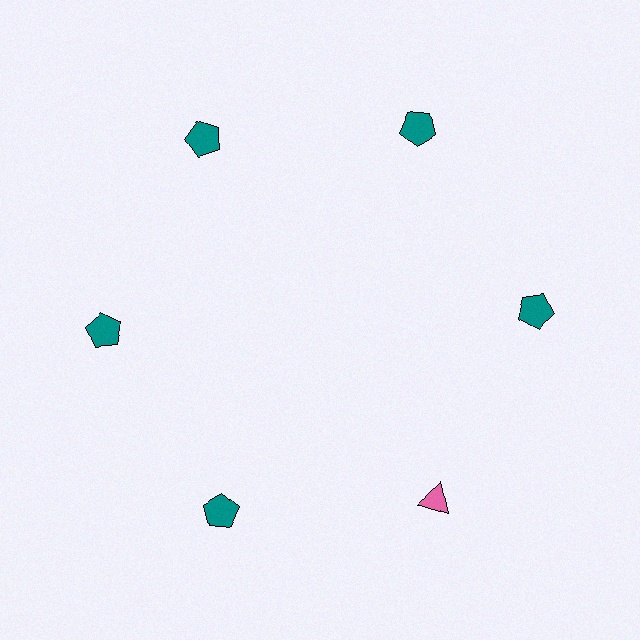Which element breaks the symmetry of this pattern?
The pink triangle at roughly the 5 o'clock position breaks the symmetry. All other shapes are teal pentagons.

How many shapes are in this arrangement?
There are 6 shapes arranged in a ring pattern.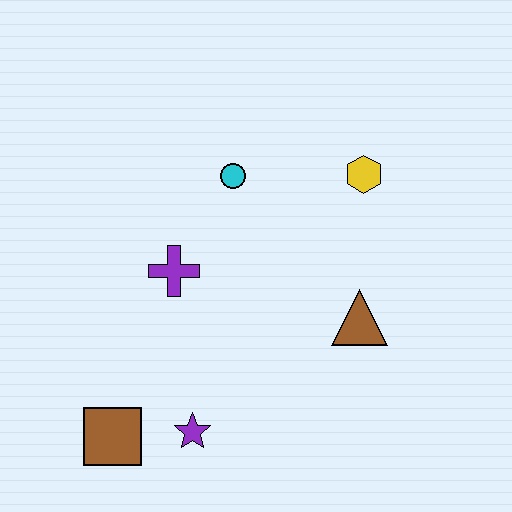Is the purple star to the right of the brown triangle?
No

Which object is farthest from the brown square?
The yellow hexagon is farthest from the brown square.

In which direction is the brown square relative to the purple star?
The brown square is to the left of the purple star.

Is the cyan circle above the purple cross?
Yes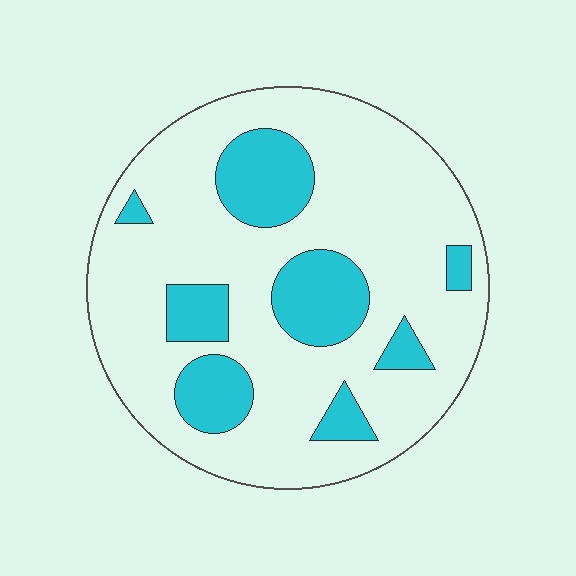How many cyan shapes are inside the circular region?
8.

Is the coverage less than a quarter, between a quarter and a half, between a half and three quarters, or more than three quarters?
Less than a quarter.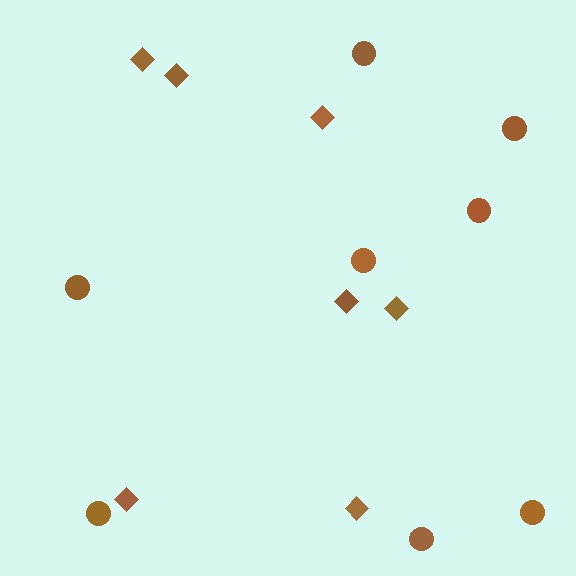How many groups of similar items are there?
There are 2 groups: one group of circles (8) and one group of diamonds (7).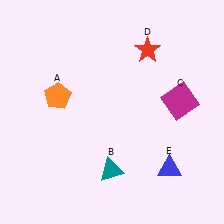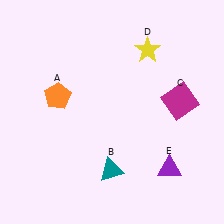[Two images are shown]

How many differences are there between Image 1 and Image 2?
There are 2 differences between the two images.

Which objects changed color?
D changed from red to yellow. E changed from blue to purple.